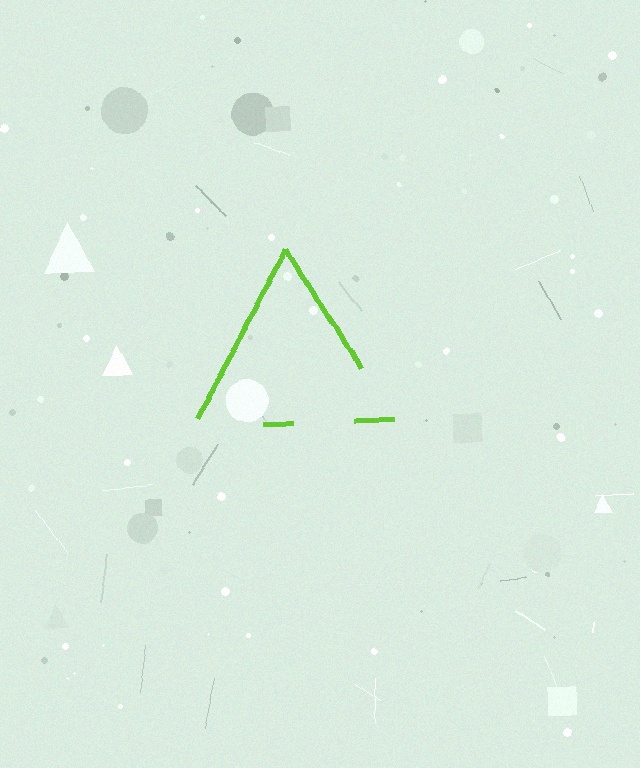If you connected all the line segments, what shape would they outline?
They would outline a triangle.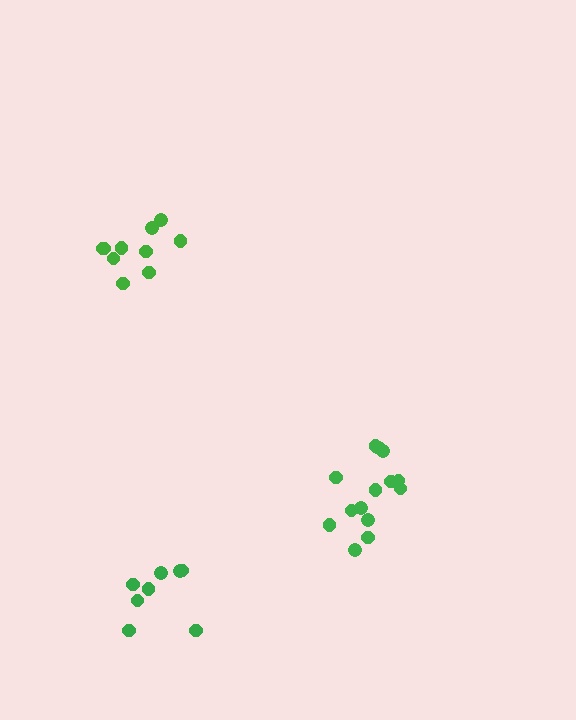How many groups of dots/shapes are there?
There are 3 groups.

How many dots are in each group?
Group 1: 10 dots, Group 2: 14 dots, Group 3: 8 dots (32 total).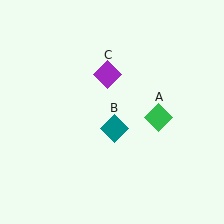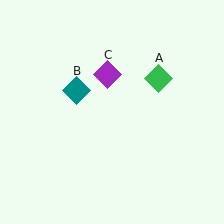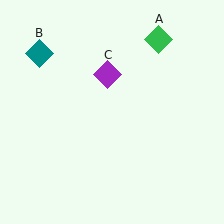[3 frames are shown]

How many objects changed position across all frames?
2 objects changed position: green diamond (object A), teal diamond (object B).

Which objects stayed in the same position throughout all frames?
Purple diamond (object C) remained stationary.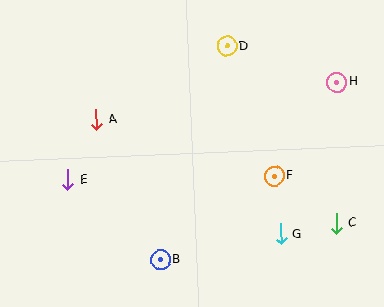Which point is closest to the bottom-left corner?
Point E is closest to the bottom-left corner.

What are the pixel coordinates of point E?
Point E is at (68, 180).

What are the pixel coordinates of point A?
Point A is at (96, 120).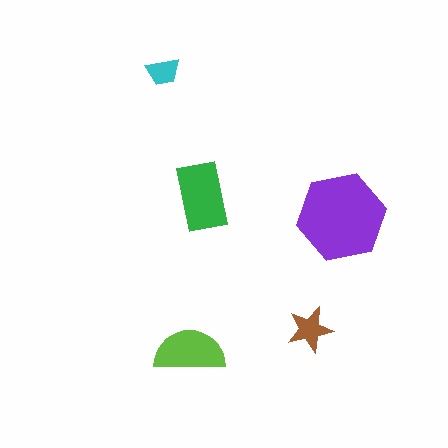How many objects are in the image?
There are 5 objects in the image.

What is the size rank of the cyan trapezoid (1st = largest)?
5th.